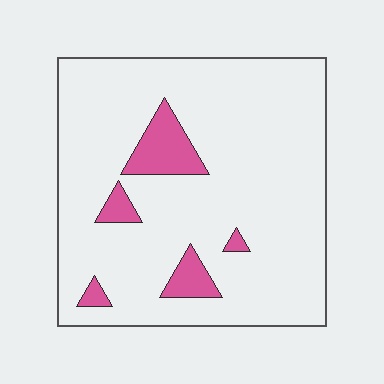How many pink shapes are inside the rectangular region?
5.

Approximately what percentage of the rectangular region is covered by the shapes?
Approximately 10%.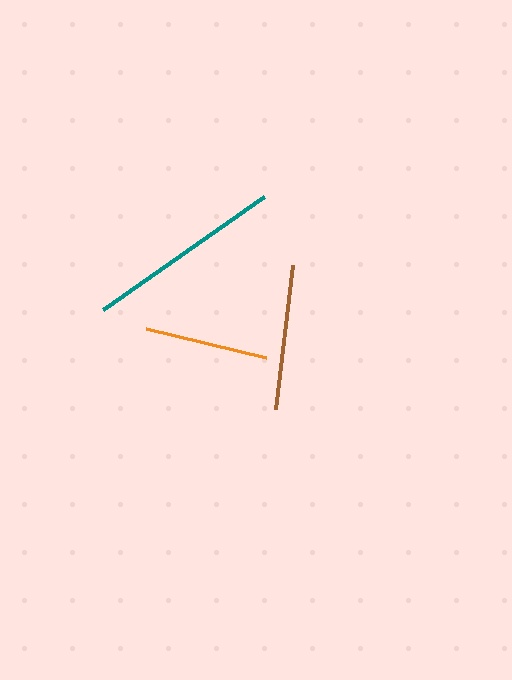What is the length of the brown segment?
The brown segment is approximately 145 pixels long.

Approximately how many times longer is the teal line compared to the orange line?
The teal line is approximately 1.6 times the length of the orange line.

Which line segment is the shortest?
The orange line is the shortest at approximately 123 pixels.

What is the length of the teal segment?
The teal segment is approximately 196 pixels long.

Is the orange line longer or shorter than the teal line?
The teal line is longer than the orange line.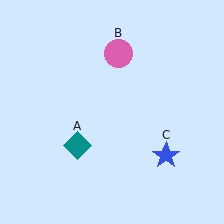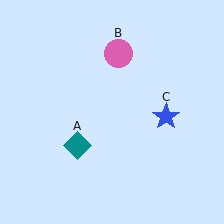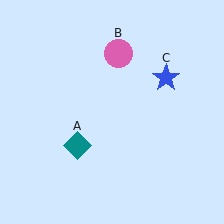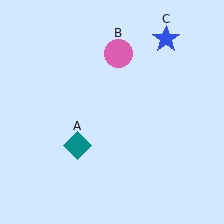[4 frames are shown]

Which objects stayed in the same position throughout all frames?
Teal diamond (object A) and pink circle (object B) remained stationary.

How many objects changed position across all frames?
1 object changed position: blue star (object C).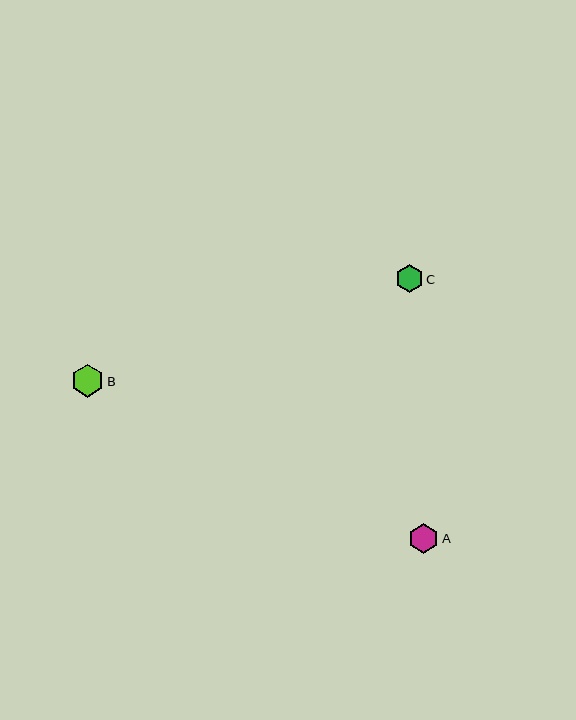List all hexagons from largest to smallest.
From largest to smallest: B, A, C.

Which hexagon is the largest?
Hexagon B is the largest with a size of approximately 33 pixels.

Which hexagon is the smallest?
Hexagon C is the smallest with a size of approximately 28 pixels.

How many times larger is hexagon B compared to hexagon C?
Hexagon B is approximately 1.2 times the size of hexagon C.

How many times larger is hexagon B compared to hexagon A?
Hexagon B is approximately 1.1 times the size of hexagon A.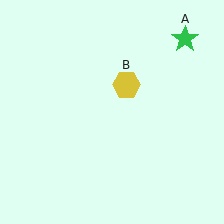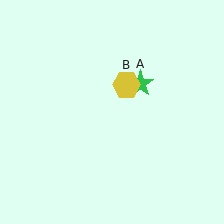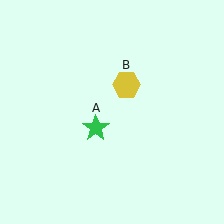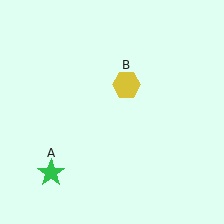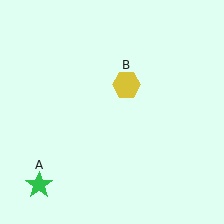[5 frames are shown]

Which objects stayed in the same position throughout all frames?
Yellow hexagon (object B) remained stationary.